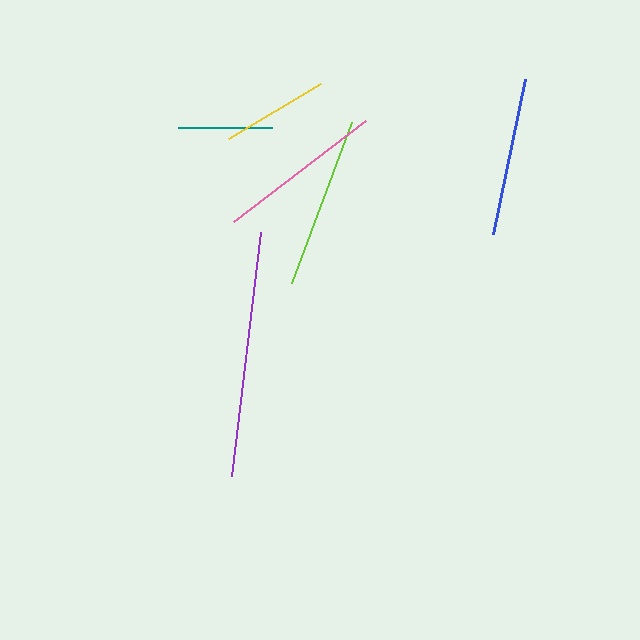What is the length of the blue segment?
The blue segment is approximately 158 pixels long.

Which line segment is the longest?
The purple line is the longest at approximately 245 pixels.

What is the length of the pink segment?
The pink segment is approximately 166 pixels long.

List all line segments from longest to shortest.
From longest to shortest: purple, lime, pink, blue, yellow, teal.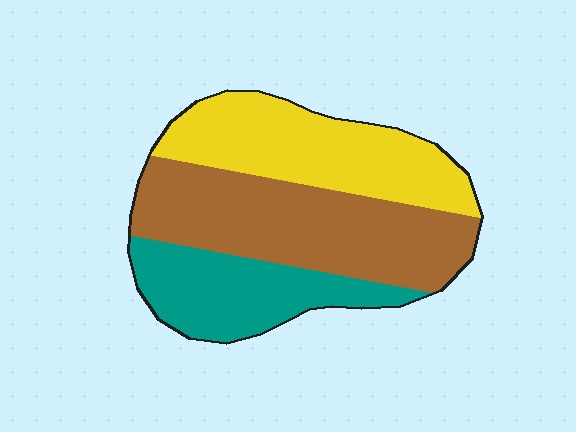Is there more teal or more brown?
Brown.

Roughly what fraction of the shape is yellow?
Yellow takes up about one third (1/3) of the shape.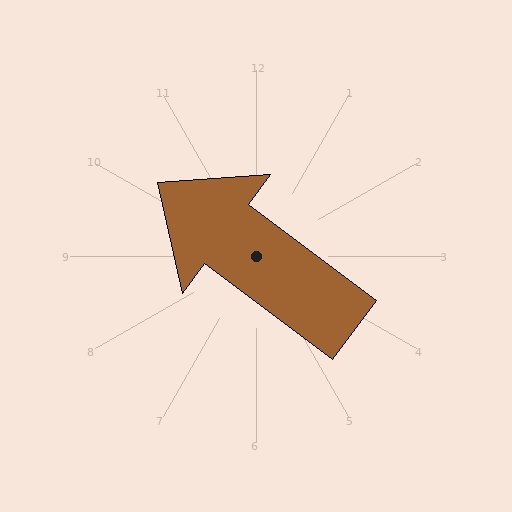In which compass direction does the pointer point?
Northwest.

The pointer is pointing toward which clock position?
Roughly 10 o'clock.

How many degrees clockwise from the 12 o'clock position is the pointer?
Approximately 307 degrees.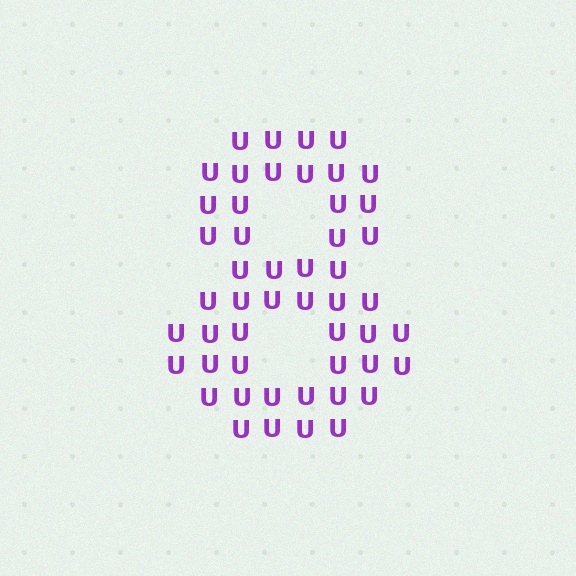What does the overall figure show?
The overall figure shows the digit 8.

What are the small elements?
The small elements are letter U's.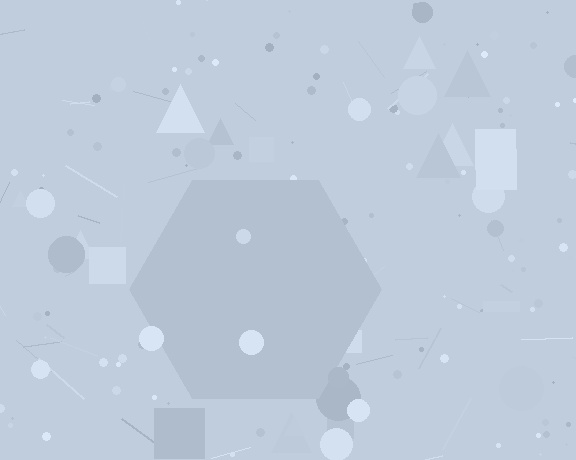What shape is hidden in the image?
A hexagon is hidden in the image.